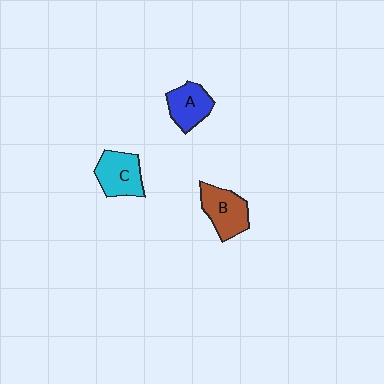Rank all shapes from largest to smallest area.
From largest to smallest: B (brown), C (cyan), A (blue).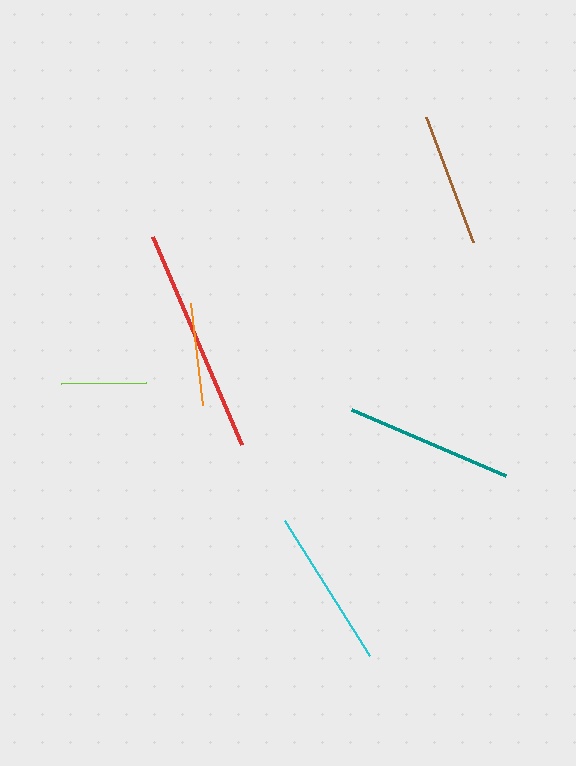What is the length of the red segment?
The red segment is approximately 226 pixels long.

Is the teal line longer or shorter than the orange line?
The teal line is longer than the orange line.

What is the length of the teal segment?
The teal segment is approximately 168 pixels long.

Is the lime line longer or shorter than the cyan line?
The cyan line is longer than the lime line.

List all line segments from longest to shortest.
From longest to shortest: red, teal, cyan, brown, orange, lime.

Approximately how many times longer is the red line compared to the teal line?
The red line is approximately 1.3 times the length of the teal line.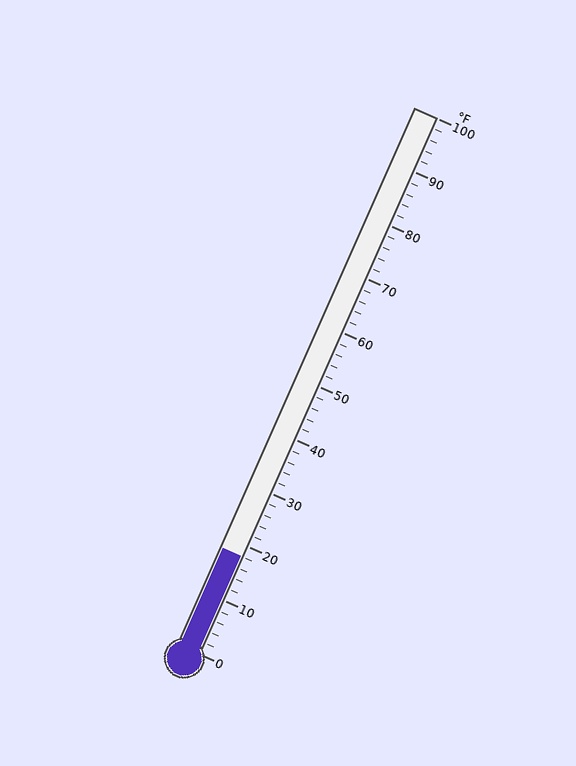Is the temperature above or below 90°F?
The temperature is below 90°F.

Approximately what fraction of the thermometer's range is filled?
The thermometer is filled to approximately 20% of its range.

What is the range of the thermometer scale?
The thermometer scale ranges from 0°F to 100°F.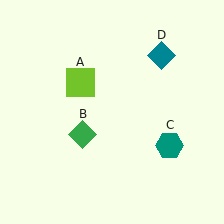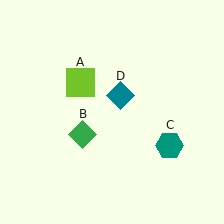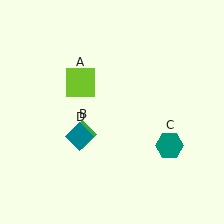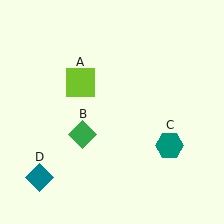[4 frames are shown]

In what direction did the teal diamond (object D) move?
The teal diamond (object D) moved down and to the left.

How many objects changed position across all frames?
1 object changed position: teal diamond (object D).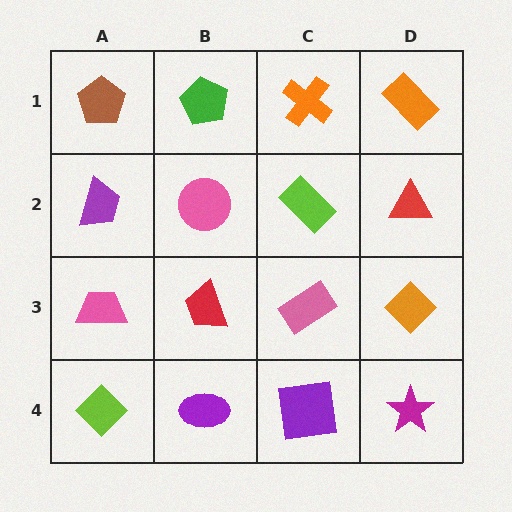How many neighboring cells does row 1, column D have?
2.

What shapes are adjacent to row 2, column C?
An orange cross (row 1, column C), a pink rectangle (row 3, column C), a pink circle (row 2, column B), a red triangle (row 2, column D).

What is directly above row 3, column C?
A lime rectangle.